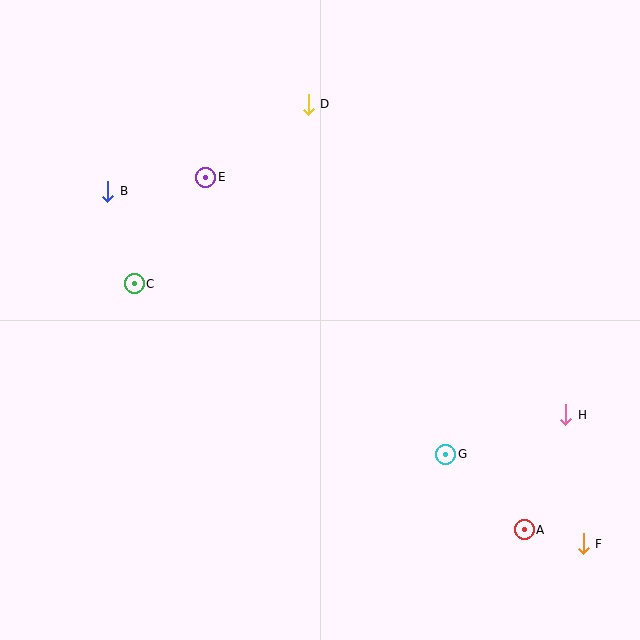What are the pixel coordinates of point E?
Point E is at (206, 177).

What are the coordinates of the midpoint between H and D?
The midpoint between H and D is at (437, 260).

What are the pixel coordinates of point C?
Point C is at (134, 284).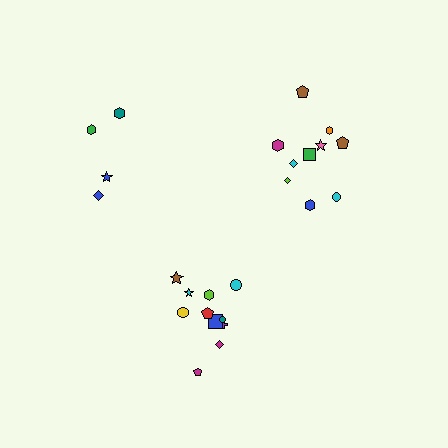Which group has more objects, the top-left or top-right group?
The top-right group.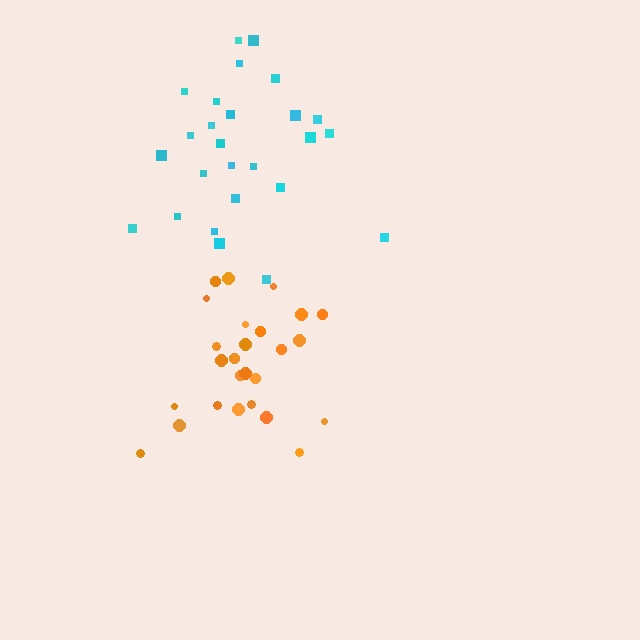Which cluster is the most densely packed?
Orange.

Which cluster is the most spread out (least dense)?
Cyan.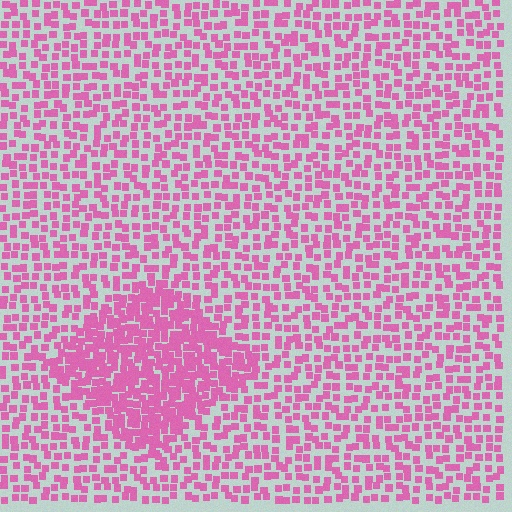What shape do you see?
I see a diamond.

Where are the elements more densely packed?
The elements are more densely packed inside the diamond boundary.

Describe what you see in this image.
The image contains small pink elements arranged at two different densities. A diamond-shaped region is visible where the elements are more densely packed than the surrounding area.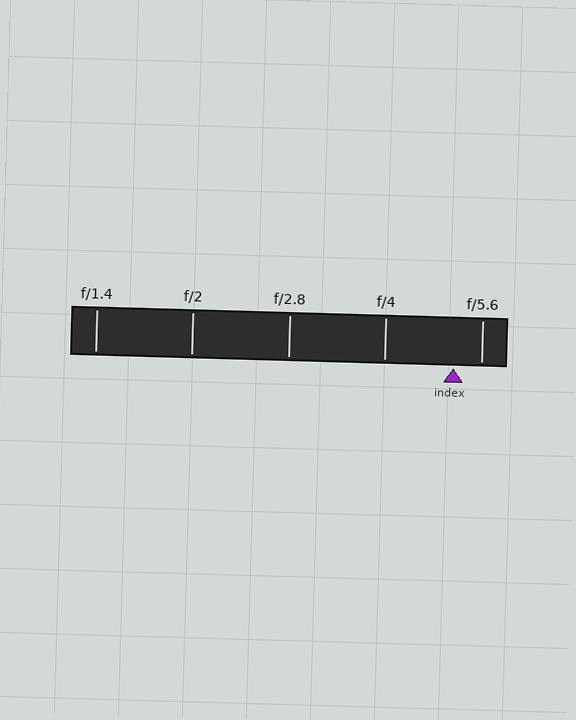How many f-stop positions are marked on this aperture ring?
There are 5 f-stop positions marked.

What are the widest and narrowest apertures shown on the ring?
The widest aperture shown is f/1.4 and the narrowest is f/5.6.